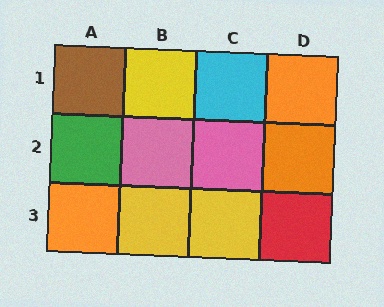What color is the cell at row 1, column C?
Cyan.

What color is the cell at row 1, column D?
Orange.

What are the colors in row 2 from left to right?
Green, pink, pink, orange.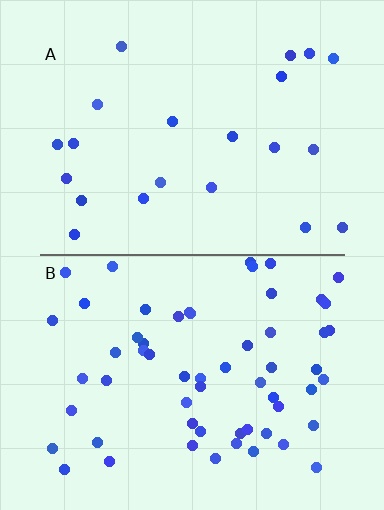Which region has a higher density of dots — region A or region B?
B (the bottom).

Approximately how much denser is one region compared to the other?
Approximately 2.7× — region B over region A.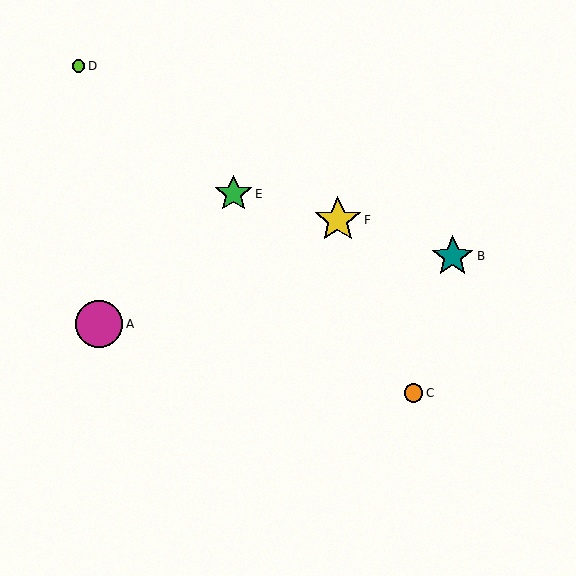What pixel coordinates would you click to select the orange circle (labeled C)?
Click at (413, 393) to select the orange circle C.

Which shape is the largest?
The magenta circle (labeled A) is the largest.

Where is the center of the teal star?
The center of the teal star is at (453, 256).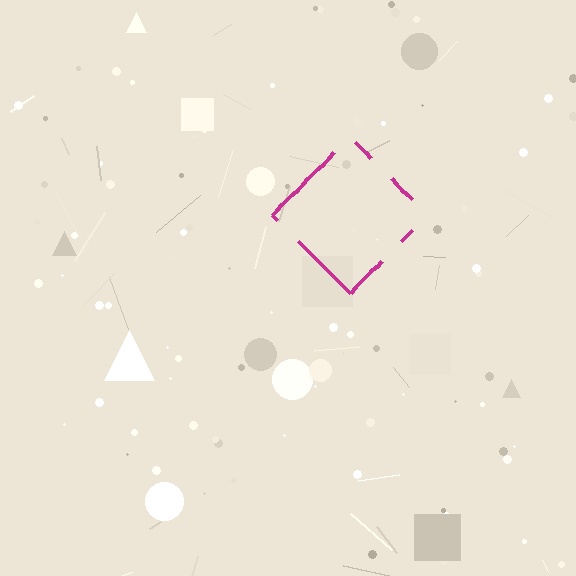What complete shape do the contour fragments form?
The contour fragments form a diamond.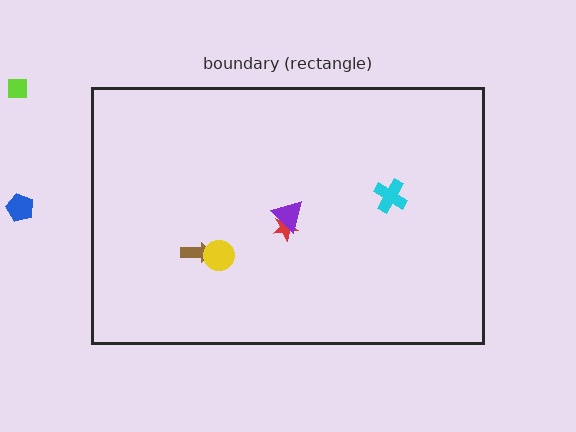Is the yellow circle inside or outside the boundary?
Inside.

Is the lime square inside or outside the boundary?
Outside.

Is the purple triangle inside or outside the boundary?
Inside.